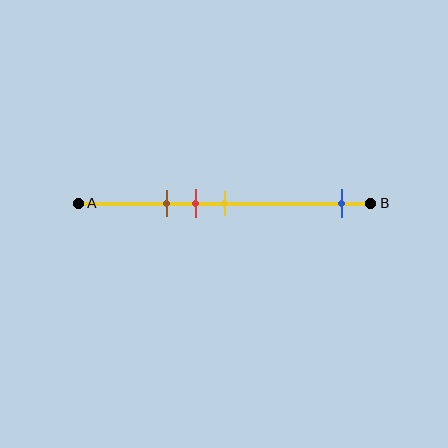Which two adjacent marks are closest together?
The red and yellow marks are the closest adjacent pair.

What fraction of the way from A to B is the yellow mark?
The yellow mark is approximately 50% (0.5) of the way from A to B.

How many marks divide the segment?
There are 4 marks dividing the segment.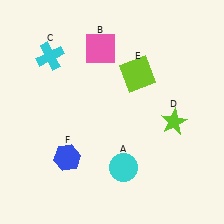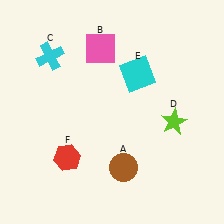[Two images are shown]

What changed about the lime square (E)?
In Image 1, E is lime. In Image 2, it changed to cyan.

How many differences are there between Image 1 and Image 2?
There are 3 differences between the two images.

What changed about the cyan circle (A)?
In Image 1, A is cyan. In Image 2, it changed to brown.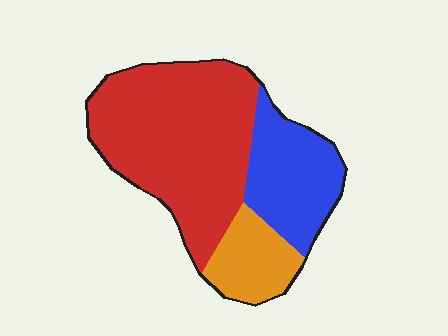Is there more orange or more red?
Red.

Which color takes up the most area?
Red, at roughly 60%.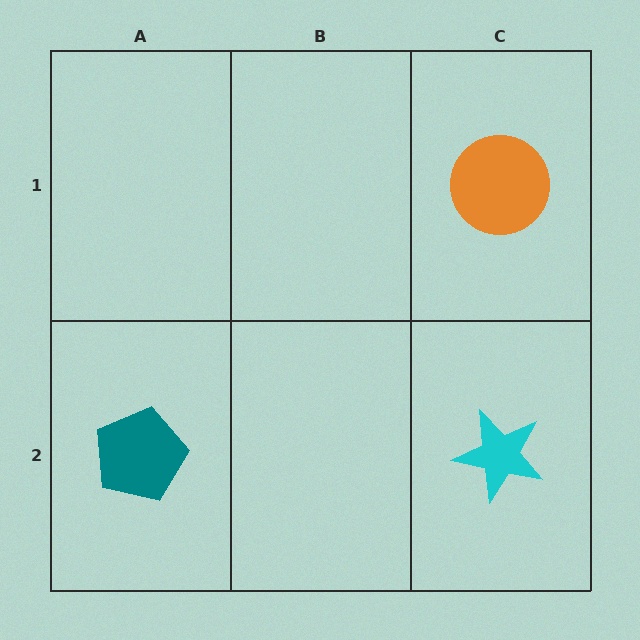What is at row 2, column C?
A cyan star.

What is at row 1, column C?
An orange circle.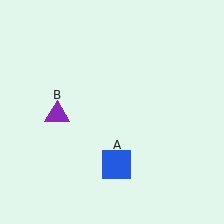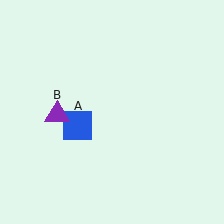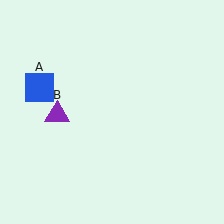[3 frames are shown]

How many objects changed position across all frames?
1 object changed position: blue square (object A).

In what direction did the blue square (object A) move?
The blue square (object A) moved up and to the left.